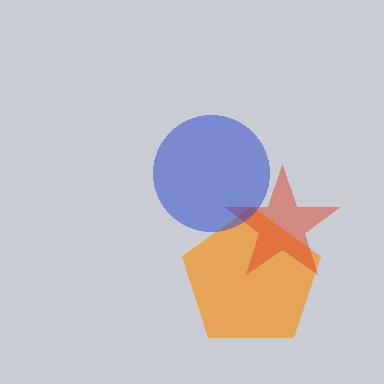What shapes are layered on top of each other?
The layered shapes are: an orange pentagon, a red star, a blue circle.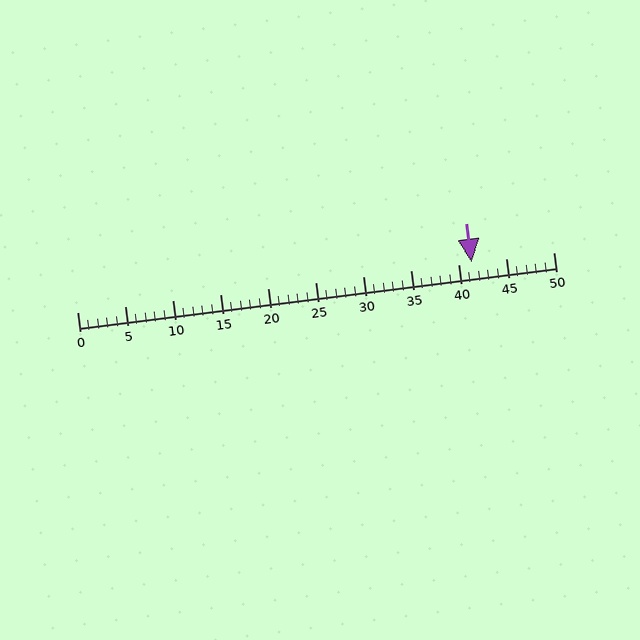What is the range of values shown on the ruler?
The ruler shows values from 0 to 50.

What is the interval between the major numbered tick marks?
The major tick marks are spaced 5 units apart.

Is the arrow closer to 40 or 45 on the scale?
The arrow is closer to 40.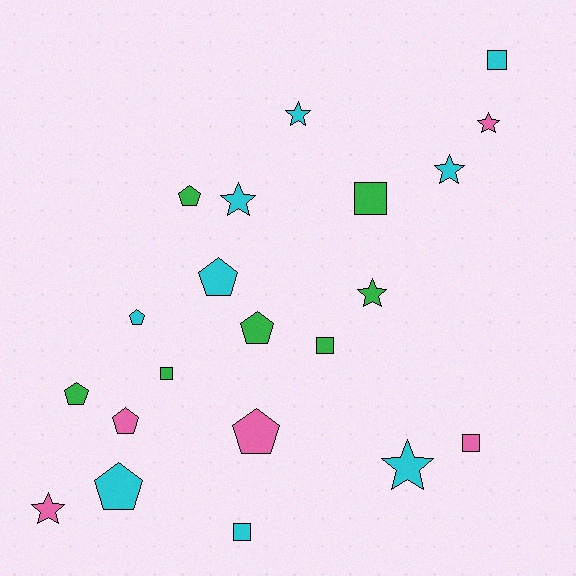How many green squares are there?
There are 3 green squares.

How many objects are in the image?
There are 21 objects.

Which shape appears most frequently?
Pentagon, with 8 objects.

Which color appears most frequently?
Cyan, with 9 objects.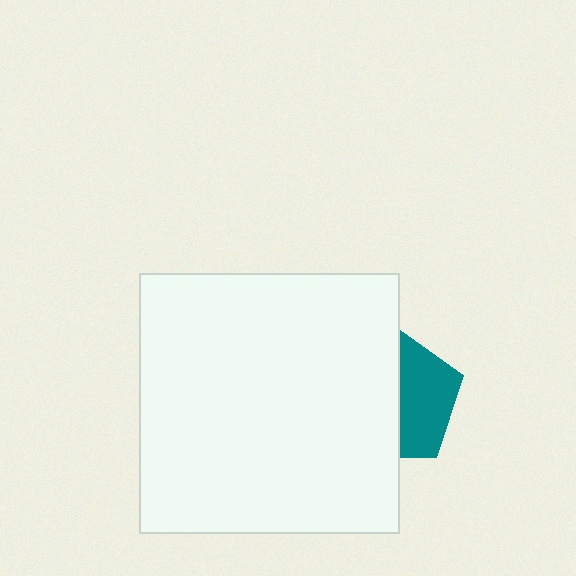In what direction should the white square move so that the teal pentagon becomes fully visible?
The white square should move left. That is the shortest direction to clear the overlap and leave the teal pentagon fully visible.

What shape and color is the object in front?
The object in front is a white square.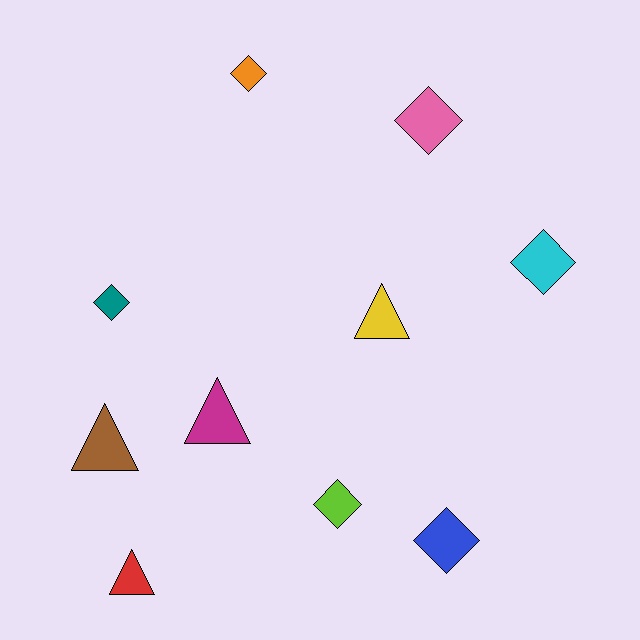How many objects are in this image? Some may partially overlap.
There are 10 objects.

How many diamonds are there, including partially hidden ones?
There are 6 diamonds.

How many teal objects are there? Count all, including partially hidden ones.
There is 1 teal object.